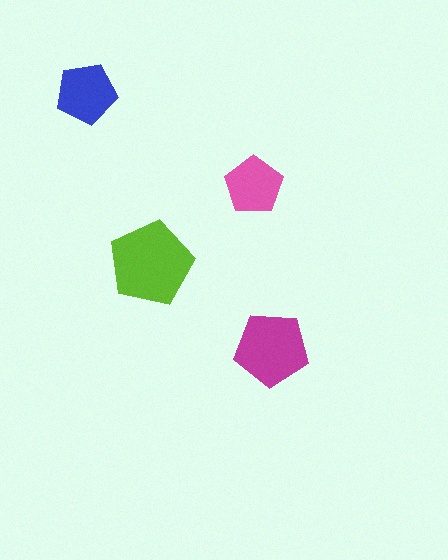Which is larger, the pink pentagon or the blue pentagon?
The blue one.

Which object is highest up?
The blue pentagon is topmost.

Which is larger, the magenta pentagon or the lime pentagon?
The lime one.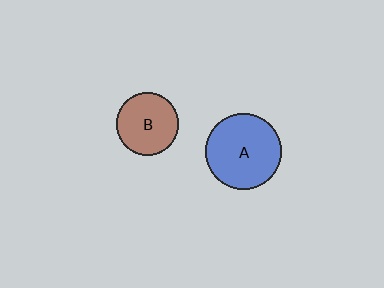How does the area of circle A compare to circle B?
Approximately 1.5 times.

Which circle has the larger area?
Circle A (blue).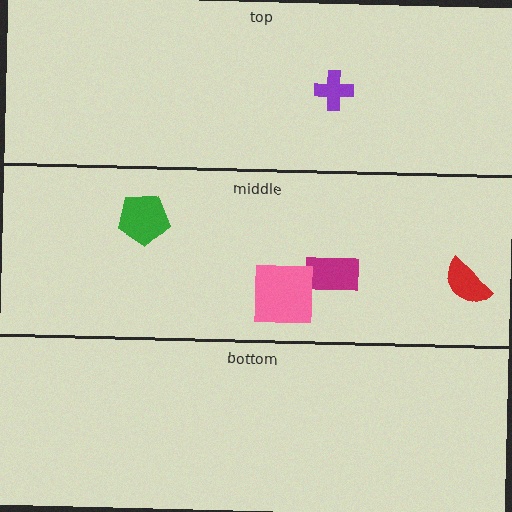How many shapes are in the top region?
1.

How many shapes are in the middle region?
4.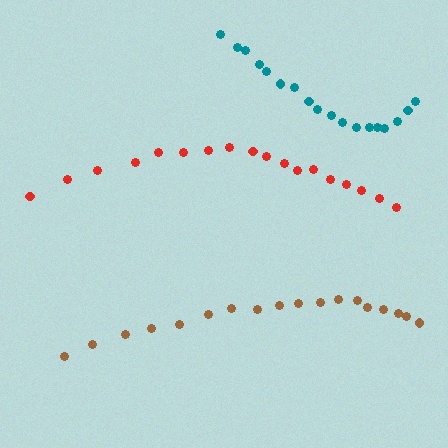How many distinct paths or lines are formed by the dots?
There are 3 distinct paths.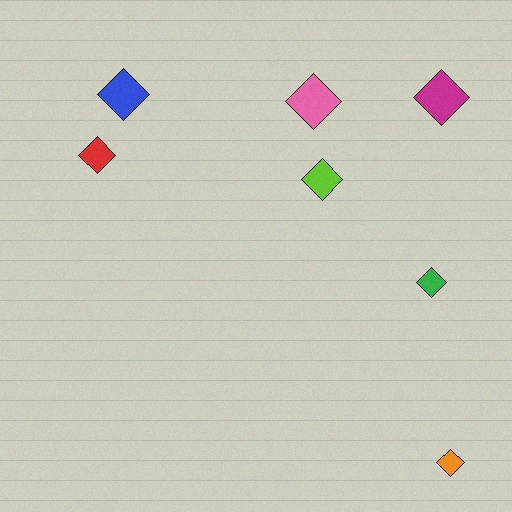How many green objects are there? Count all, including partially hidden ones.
There is 1 green object.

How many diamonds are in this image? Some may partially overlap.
There are 7 diamonds.